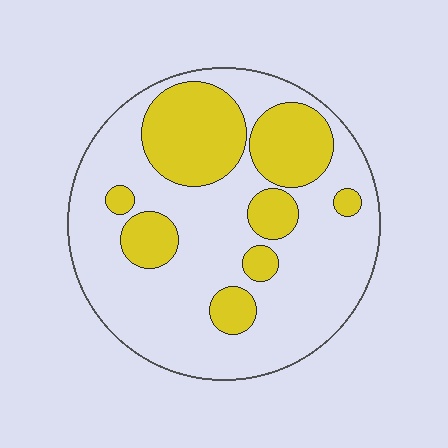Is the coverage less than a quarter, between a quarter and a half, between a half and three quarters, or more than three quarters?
Between a quarter and a half.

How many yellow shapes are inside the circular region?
8.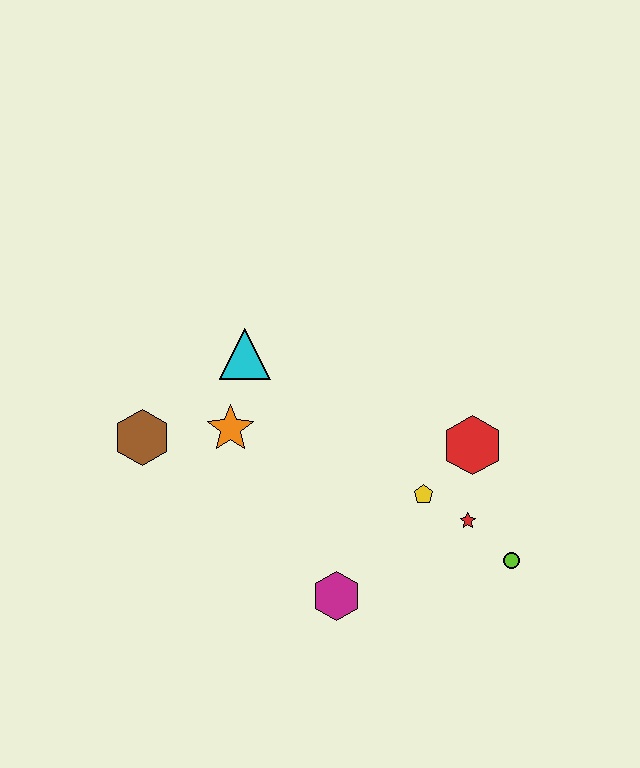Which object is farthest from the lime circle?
The brown hexagon is farthest from the lime circle.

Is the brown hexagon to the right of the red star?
No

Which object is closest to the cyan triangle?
The orange star is closest to the cyan triangle.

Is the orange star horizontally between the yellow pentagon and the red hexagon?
No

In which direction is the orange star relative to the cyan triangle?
The orange star is below the cyan triangle.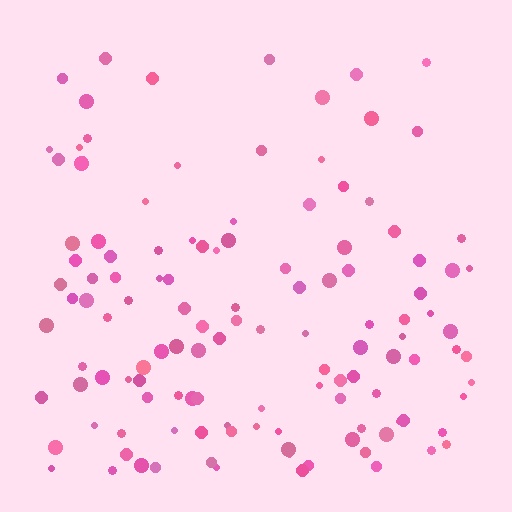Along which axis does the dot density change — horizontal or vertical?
Vertical.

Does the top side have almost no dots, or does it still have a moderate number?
Still a moderate number, just noticeably fewer than the bottom.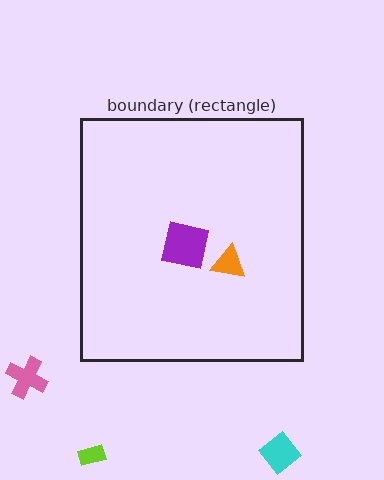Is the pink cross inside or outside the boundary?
Outside.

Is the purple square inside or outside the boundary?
Inside.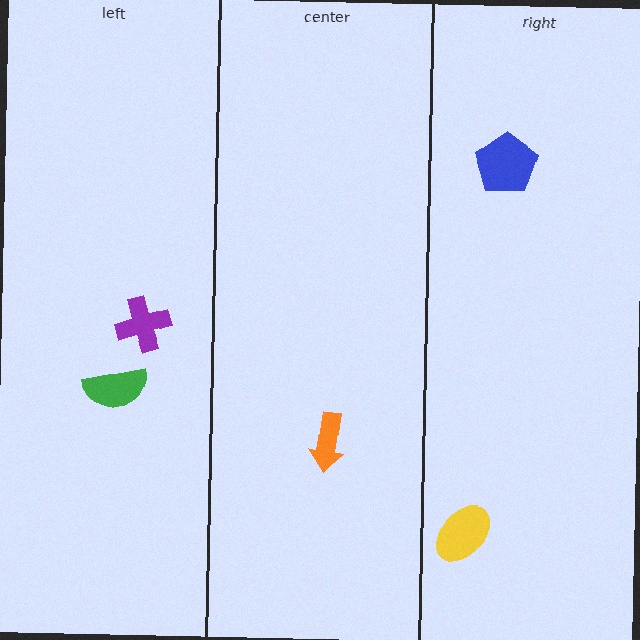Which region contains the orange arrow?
The center region.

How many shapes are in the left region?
2.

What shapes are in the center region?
The orange arrow.